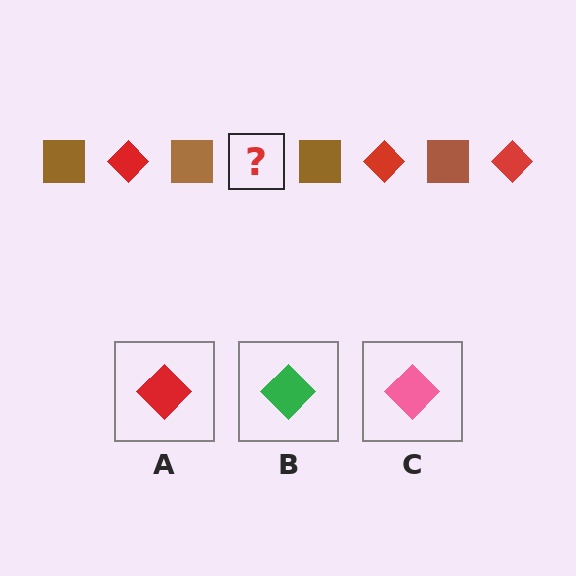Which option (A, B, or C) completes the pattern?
A.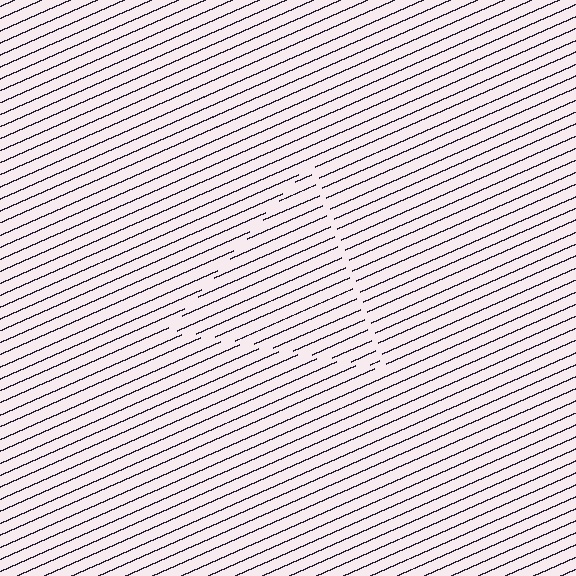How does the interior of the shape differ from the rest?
The interior of the shape contains the same grating, shifted by half a period — the contour is defined by the phase discontinuity where line-ends from the inner and outer gratings abut.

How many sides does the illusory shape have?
3 sides — the line-ends trace a triangle.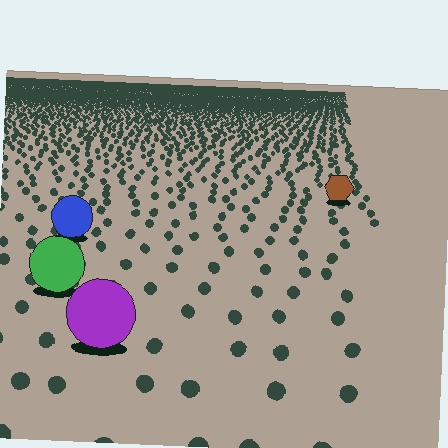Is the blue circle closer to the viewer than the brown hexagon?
Yes. The blue circle is closer — you can tell from the texture gradient: the ground texture is coarser near it.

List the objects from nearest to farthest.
From nearest to farthest: the purple circle, the green circle, the blue circle, the brown hexagon.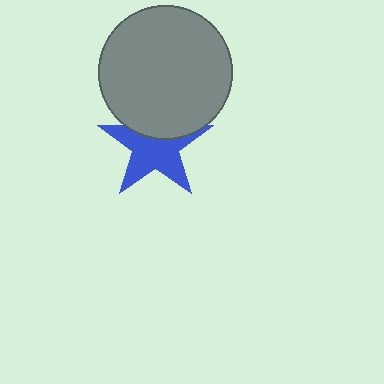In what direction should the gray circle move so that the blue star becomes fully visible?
The gray circle should move up. That is the shortest direction to clear the overlap and leave the blue star fully visible.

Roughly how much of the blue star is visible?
Most of it is visible (roughly 67%).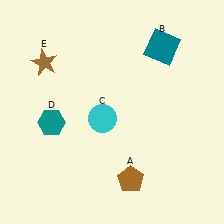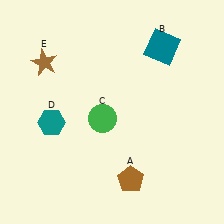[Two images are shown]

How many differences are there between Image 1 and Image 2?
There is 1 difference between the two images.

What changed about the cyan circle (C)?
In Image 1, C is cyan. In Image 2, it changed to green.